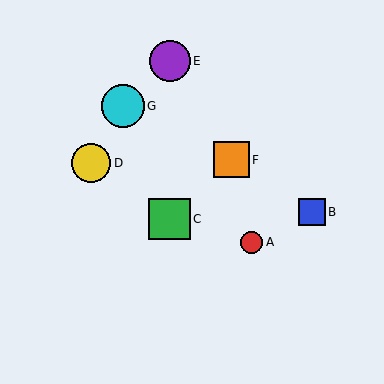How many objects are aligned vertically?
2 objects (C, E) are aligned vertically.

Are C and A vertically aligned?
No, C is at x≈170 and A is at x≈252.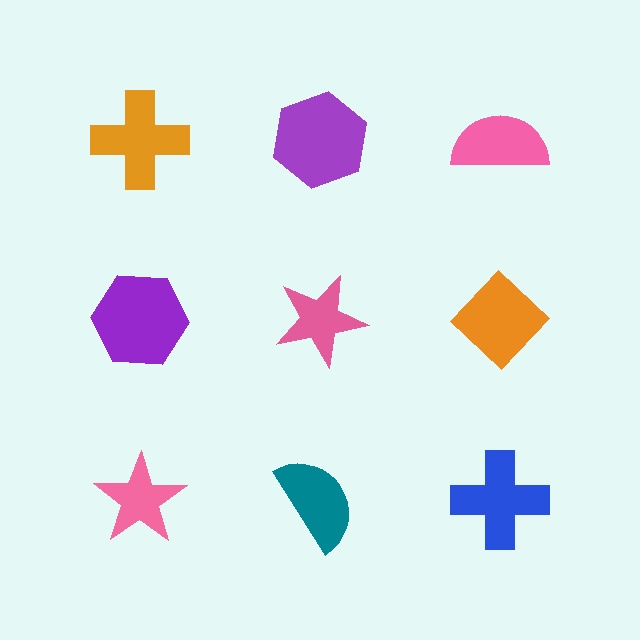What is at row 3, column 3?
A blue cross.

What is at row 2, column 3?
An orange diamond.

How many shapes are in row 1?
3 shapes.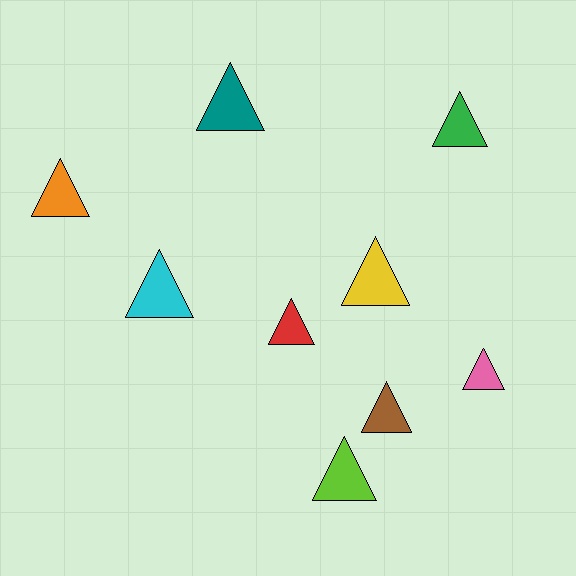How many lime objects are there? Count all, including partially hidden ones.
There is 1 lime object.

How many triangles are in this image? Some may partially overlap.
There are 9 triangles.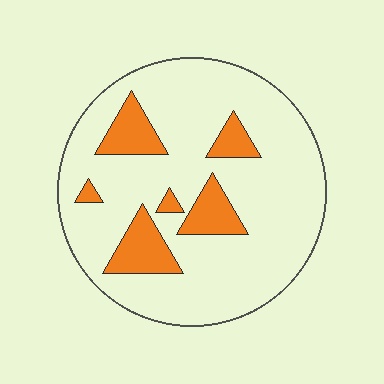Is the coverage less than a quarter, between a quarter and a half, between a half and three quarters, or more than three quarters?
Less than a quarter.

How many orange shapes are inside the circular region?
6.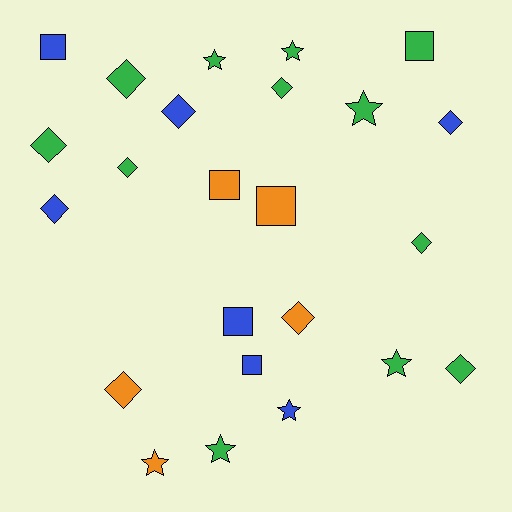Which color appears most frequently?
Green, with 12 objects.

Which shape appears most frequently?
Diamond, with 11 objects.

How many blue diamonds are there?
There are 3 blue diamonds.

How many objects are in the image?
There are 24 objects.